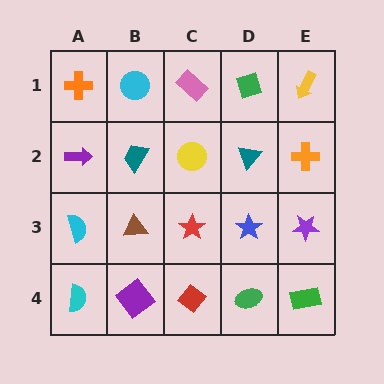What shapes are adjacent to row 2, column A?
An orange cross (row 1, column A), a cyan semicircle (row 3, column A), a teal trapezoid (row 2, column B).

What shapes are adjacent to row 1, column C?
A yellow circle (row 2, column C), a cyan circle (row 1, column B), a green diamond (row 1, column D).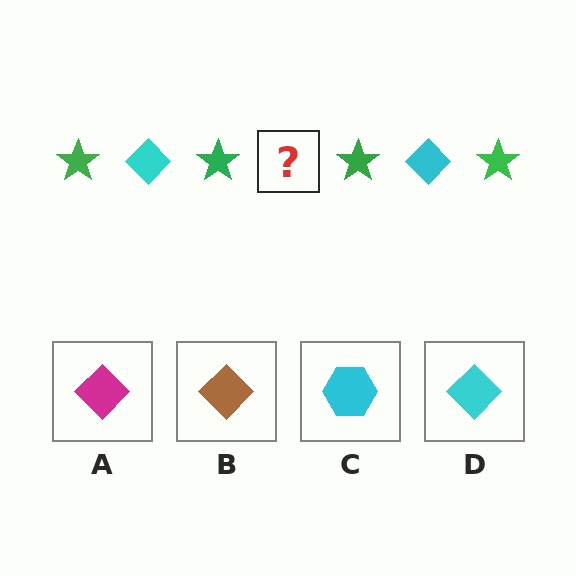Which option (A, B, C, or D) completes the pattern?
D.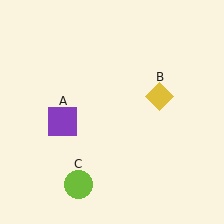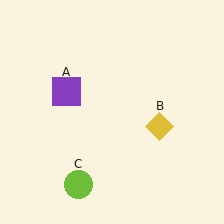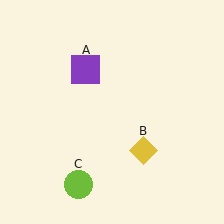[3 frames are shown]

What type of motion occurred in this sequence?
The purple square (object A), yellow diamond (object B) rotated clockwise around the center of the scene.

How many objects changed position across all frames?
2 objects changed position: purple square (object A), yellow diamond (object B).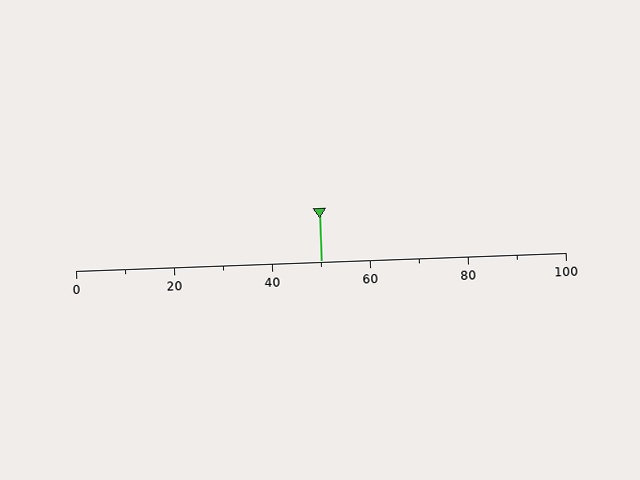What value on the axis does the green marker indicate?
The marker indicates approximately 50.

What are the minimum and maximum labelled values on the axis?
The axis runs from 0 to 100.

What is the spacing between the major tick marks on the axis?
The major ticks are spaced 20 apart.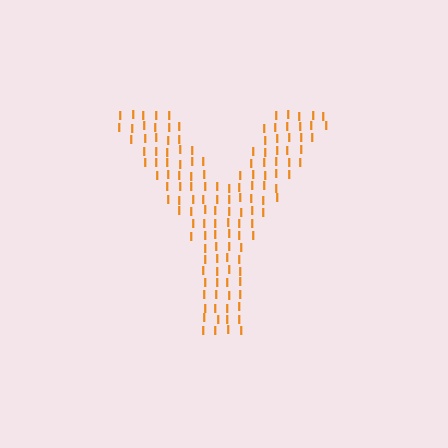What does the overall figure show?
The overall figure shows the letter Y.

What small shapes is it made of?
It is made of small letter I's.